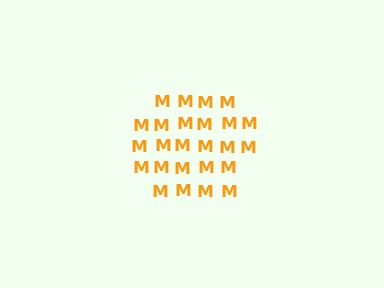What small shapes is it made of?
It is made of small letter M's.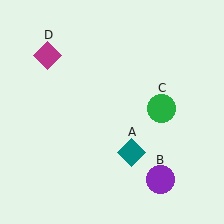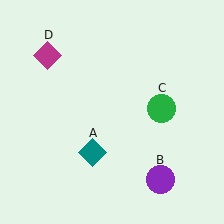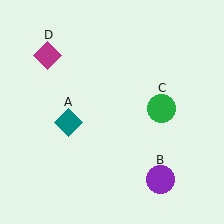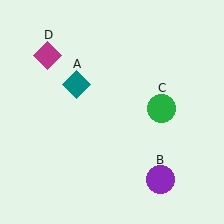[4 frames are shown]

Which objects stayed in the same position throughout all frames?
Purple circle (object B) and green circle (object C) and magenta diamond (object D) remained stationary.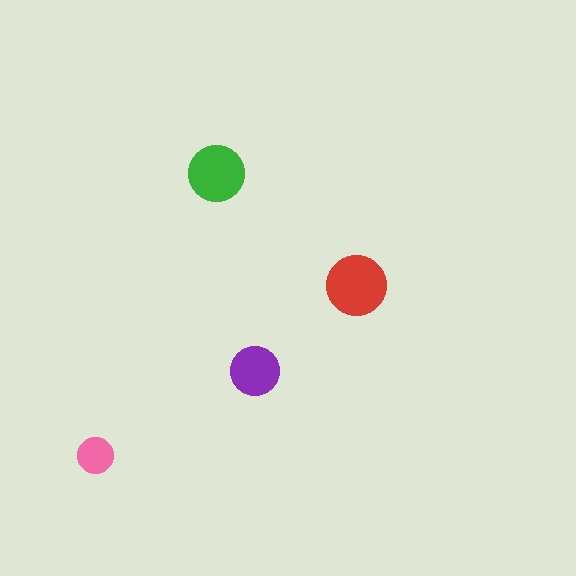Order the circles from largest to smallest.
the red one, the green one, the purple one, the pink one.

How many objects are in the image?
There are 4 objects in the image.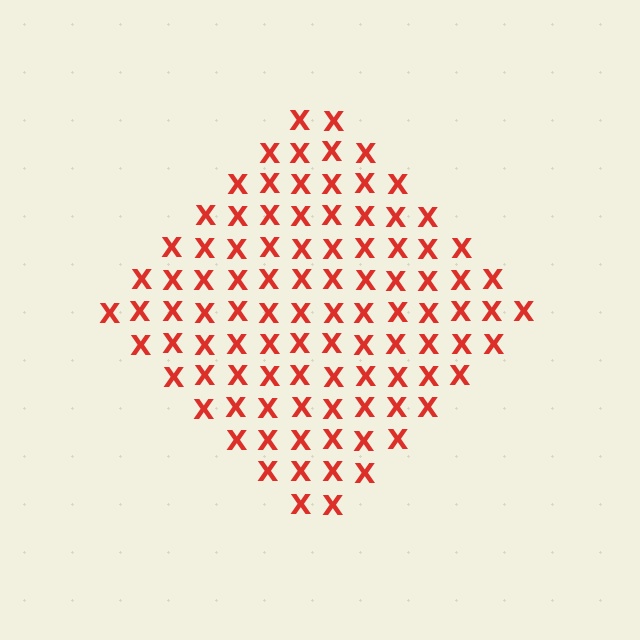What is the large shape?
The large shape is a diamond.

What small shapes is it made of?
It is made of small letter X's.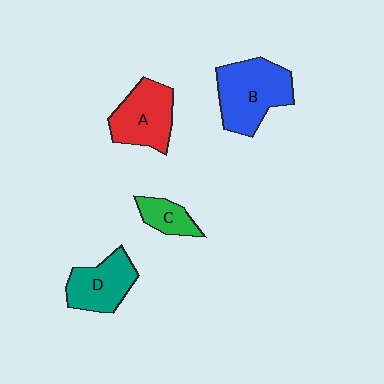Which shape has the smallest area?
Shape C (green).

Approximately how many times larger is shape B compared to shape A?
Approximately 1.2 times.